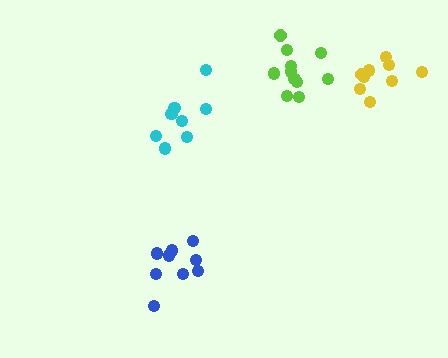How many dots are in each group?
Group 1: 10 dots, Group 2: 11 dots, Group 3: 8 dots, Group 4: 9 dots (38 total).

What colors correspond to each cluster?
The clusters are colored: blue, lime, cyan, yellow.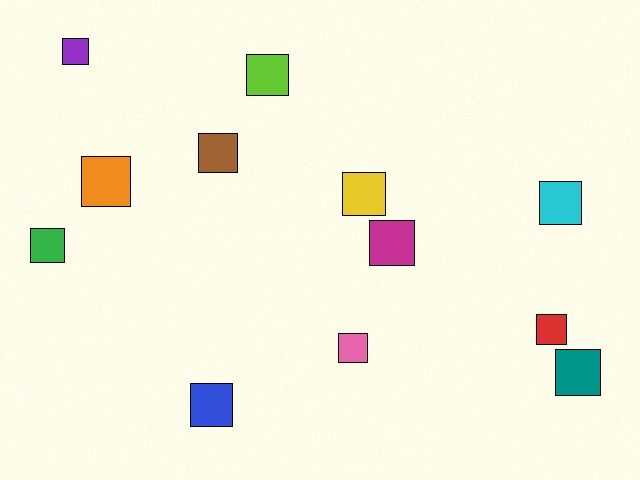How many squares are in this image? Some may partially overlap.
There are 12 squares.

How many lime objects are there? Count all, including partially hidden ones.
There is 1 lime object.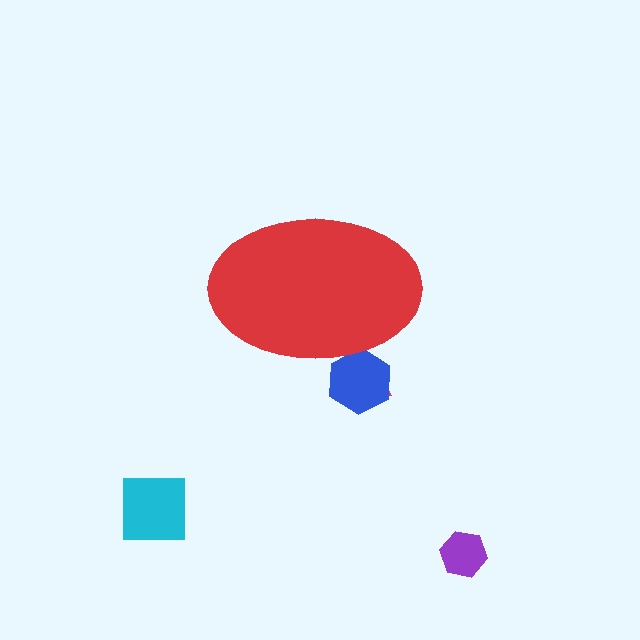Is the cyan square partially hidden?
No, the cyan square is fully visible.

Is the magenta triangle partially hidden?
Yes, the magenta triangle is partially hidden behind the red ellipse.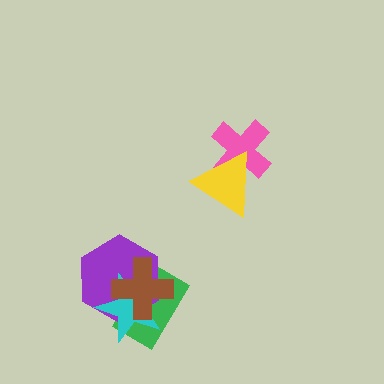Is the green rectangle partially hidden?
Yes, it is partially covered by another shape.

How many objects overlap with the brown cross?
3 objects overlap with the brown cross.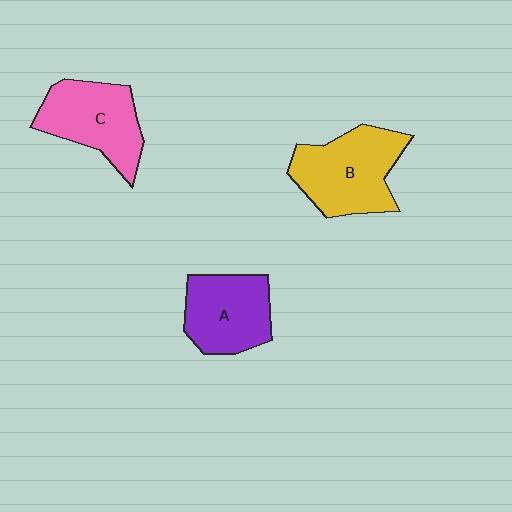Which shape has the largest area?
Shape B (yellow).